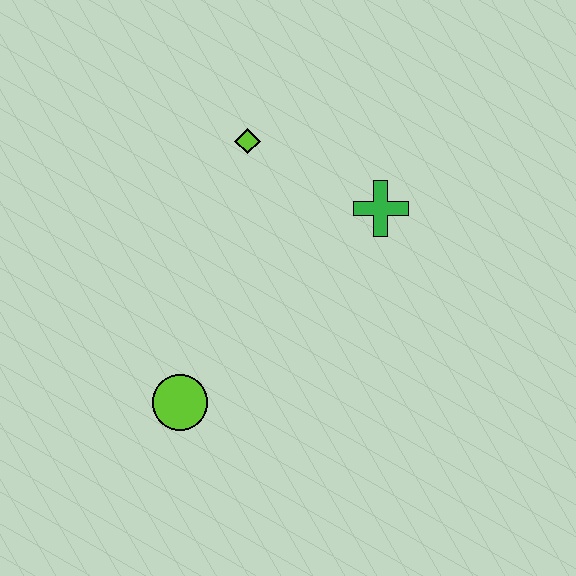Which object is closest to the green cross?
The lime diamond is closest to the green cross.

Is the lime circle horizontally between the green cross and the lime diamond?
No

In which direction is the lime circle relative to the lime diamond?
The lime circle is below the lime diamond.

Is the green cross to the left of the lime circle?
No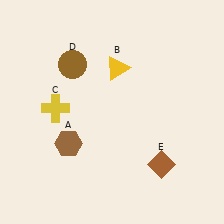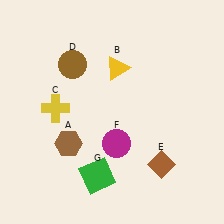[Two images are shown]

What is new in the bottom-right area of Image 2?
A magenta circle (F) was added in the bottom-right area of Image 2.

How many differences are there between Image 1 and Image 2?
There are 2 differences between the two images.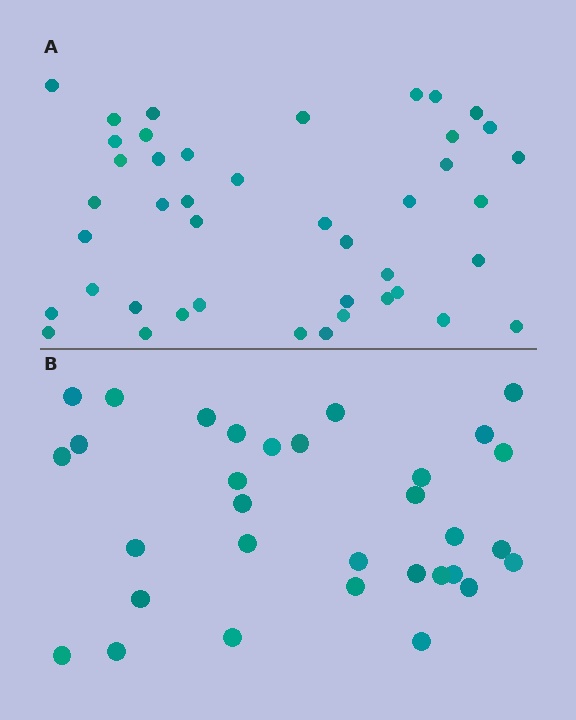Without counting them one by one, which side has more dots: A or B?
Region A (the top region) has more dots.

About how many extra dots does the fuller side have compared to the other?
Region A has roughly 12 or so more dots than region B.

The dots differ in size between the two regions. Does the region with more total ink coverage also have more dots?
No. Region B has more total ink coverage because its dots are larger, but region A actually contains more individual dots. Total area can be misleading — the number of items is what matters here.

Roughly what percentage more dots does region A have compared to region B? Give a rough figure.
About 35% more.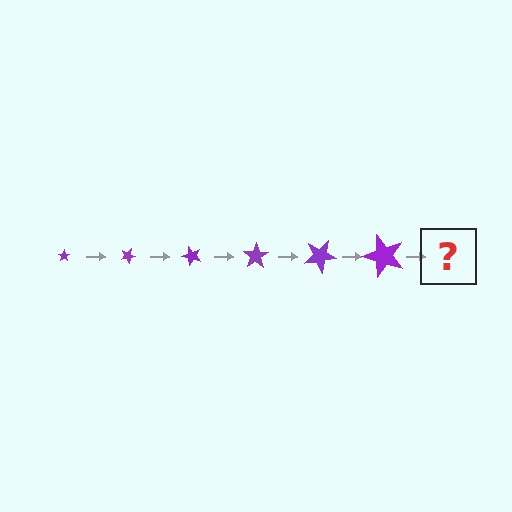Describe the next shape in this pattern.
It should be a star, larger than the previous one and rotated 150 degrees from the start.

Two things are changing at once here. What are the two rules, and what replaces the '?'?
The two rules are that the star grows larger each step and it rotates 25 degrees each step. The '?' should be a star, larger than the previous one and rotated 150 degrees from the start.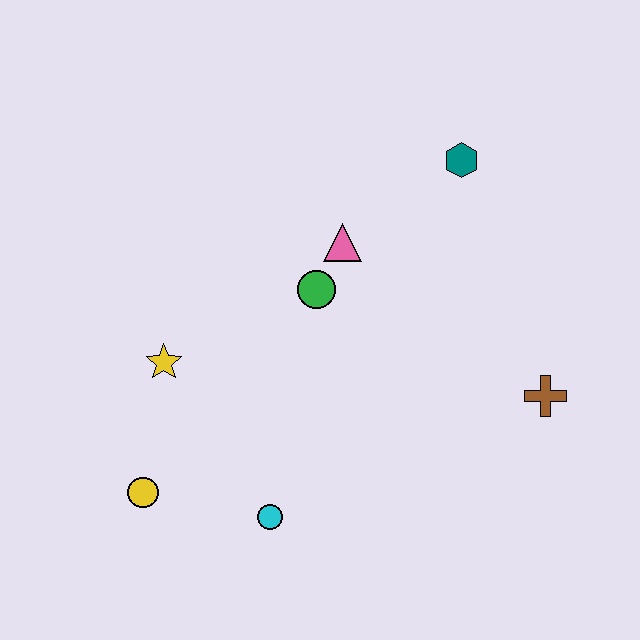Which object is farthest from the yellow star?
The brown cross is farthest from the yellow star.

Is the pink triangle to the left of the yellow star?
No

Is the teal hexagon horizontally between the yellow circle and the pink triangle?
No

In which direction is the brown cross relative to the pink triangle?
The brown cross is to the right of the pink triangle.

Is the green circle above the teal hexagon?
No